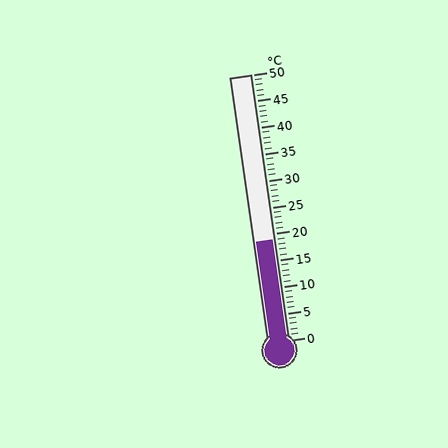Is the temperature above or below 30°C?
The temperature is below 30°C.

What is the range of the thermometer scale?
The thermometer scale ranges from 0°C to 50°C.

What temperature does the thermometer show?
The thermometer shows approximately 19°C.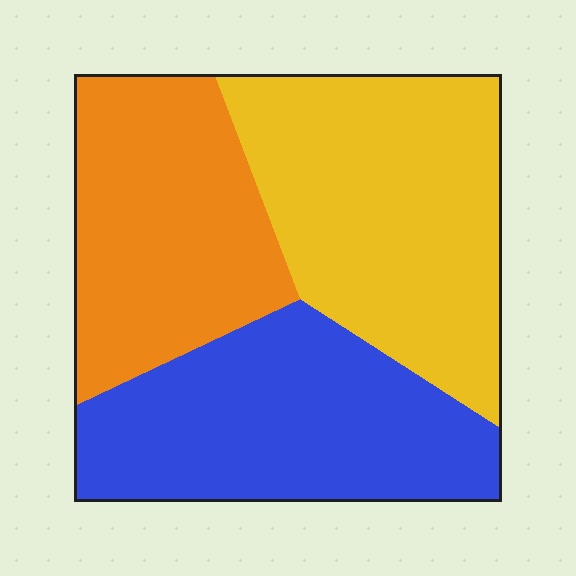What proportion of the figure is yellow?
Yellow takes up about three eighths (3/8) of the figure.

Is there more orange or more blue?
Blue.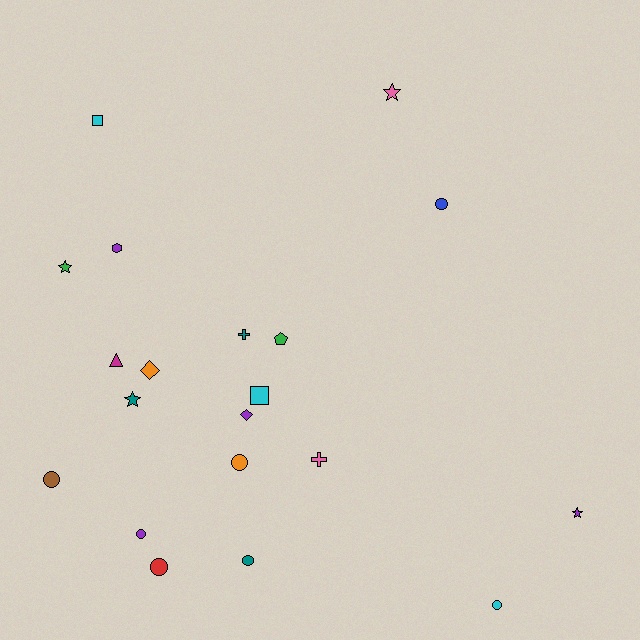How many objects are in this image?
There are 20 objects.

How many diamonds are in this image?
There are 2 diamonds.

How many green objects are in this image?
There are 2 green objects.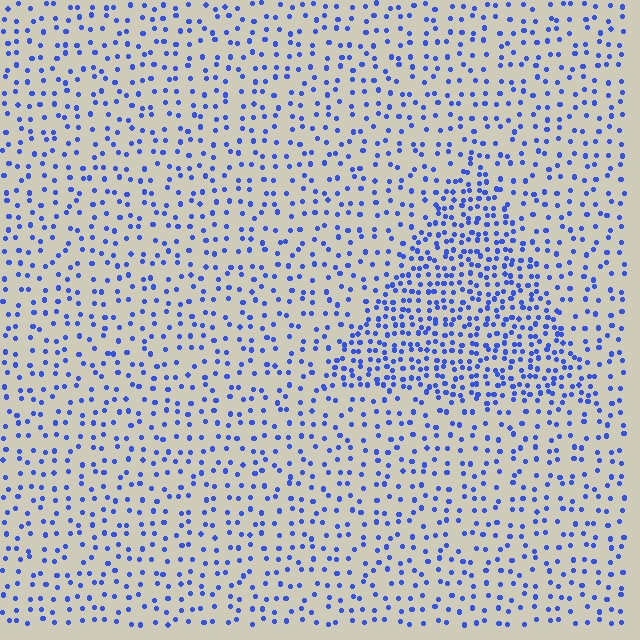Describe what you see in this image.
The image contains small blue elements arranged at two different densities. A triangle-shaped region is visible where the elements are more densely packed than the surrounding area.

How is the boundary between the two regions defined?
The boundary is defined by a change in element density (approximately 2.1x ratio). All elements are the same color, size, and shape.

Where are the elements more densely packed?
The elements are more densely packed inside the triangle boundary.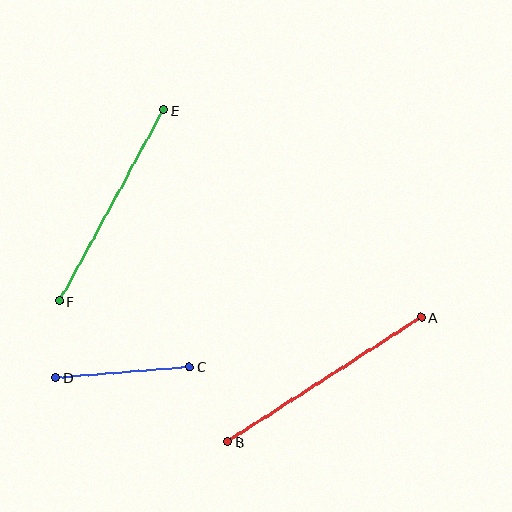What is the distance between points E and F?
The distance is approximately 218 pixels.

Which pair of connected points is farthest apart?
Points A and B are farthest apart.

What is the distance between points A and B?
The distance is approximately 230 pixels.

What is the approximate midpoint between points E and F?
The midpoint is at approximately (111, 206) pixels.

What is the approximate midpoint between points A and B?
The midpoint is at approximately (324, 379) pixels.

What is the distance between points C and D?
The distance is approximately 134 pixels.